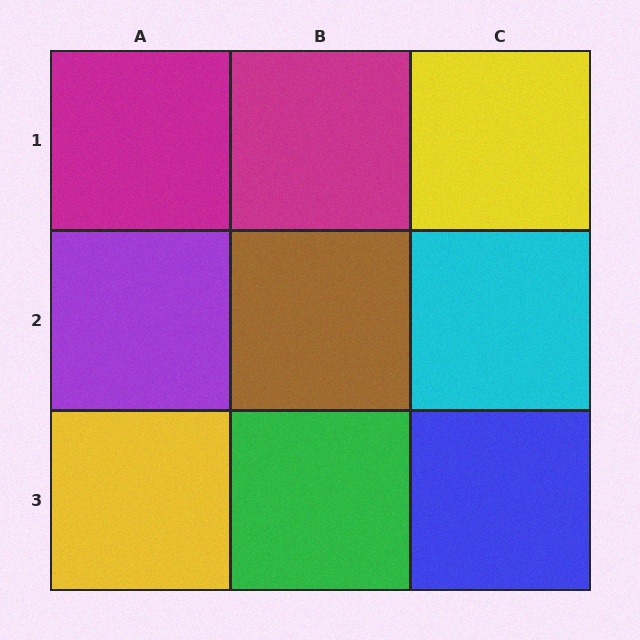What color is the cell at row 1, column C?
Yellow.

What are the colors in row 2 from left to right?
Purple, brown, cyan.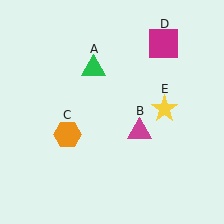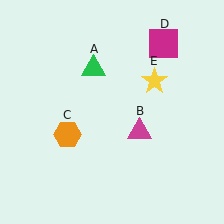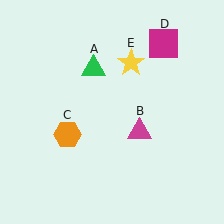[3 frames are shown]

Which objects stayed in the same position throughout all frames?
Green triangle (object A) and magenta triangle (object B) and orange hexagon (object C) and magenta square (object D) remained stationary.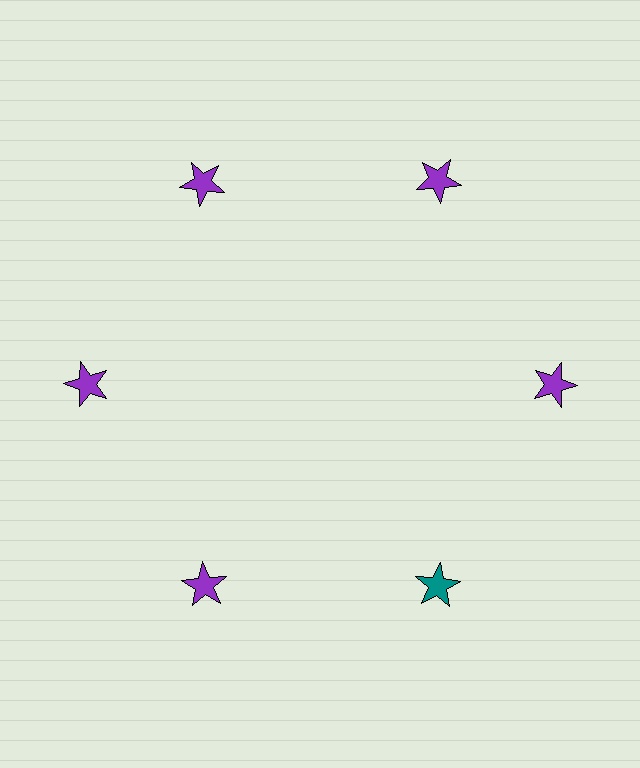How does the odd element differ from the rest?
It has a different color: teal instead of purple.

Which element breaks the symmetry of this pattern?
The teal star at roughly the 5 o'clock position breaks the symmetry. All other shapes are purple stars.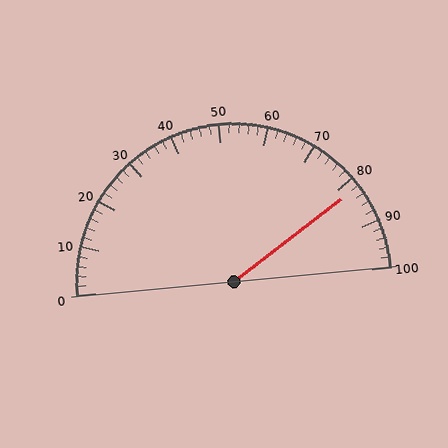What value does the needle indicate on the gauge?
The needle indicates approximately 82.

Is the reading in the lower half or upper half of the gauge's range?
The reading is in the upper half of the range (0 to 100).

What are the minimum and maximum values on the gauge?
The gauge ranges from 0 to 100.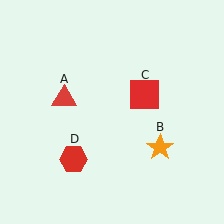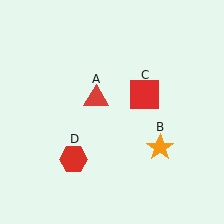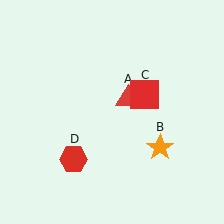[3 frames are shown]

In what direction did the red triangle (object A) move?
The red triangle (object A) moved right.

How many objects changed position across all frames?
1 object changed position: red triangle (object A).